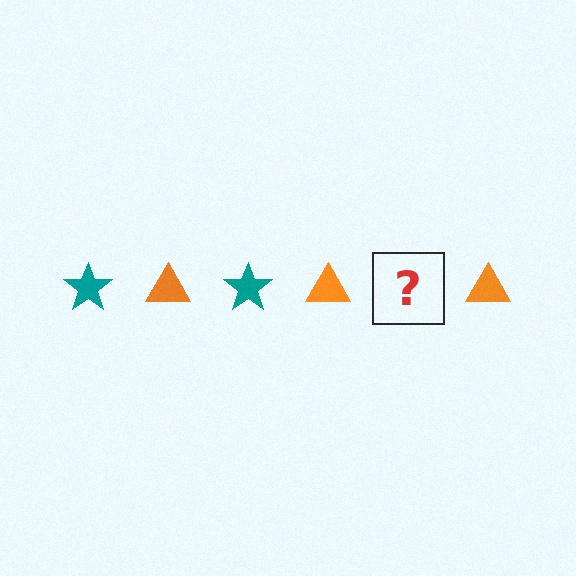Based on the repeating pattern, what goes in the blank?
The blank should be a teal star.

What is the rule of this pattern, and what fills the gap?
The rule is that the pattern alternates between teal star and orange triangle. The gap should be filled with a teal star.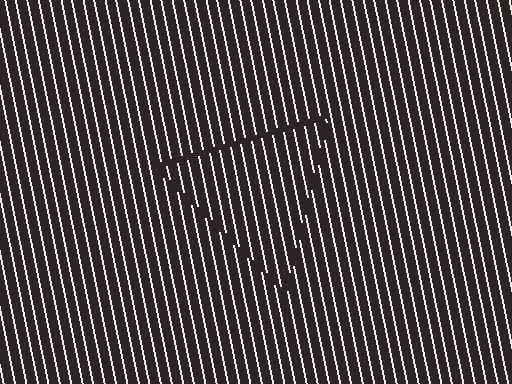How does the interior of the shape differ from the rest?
The interior of the shape contains the same grating, shifted by half a period — the contour is defined by the phase discontinuity where line-ends from the inner and outer gratings abut.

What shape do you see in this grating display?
An illusory triangle. The interior of the shape contains the same grating, shifted by half a period — the contour is defined by the phase discontinuity where line-ends from the inner and outer gratings abut.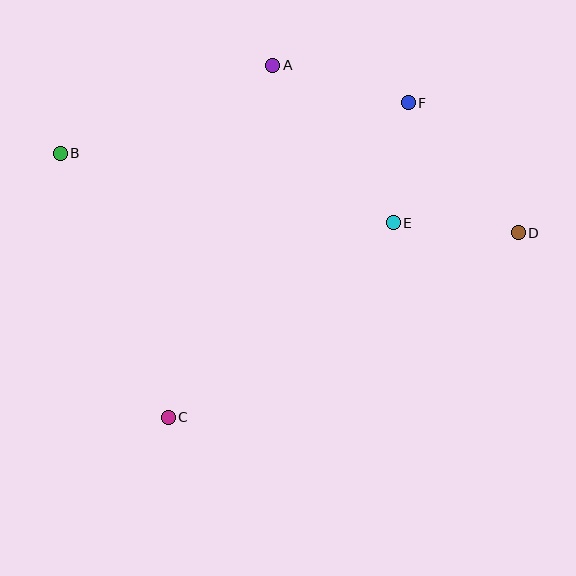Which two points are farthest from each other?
Points B and D are farthest from each other.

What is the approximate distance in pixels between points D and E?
The distance between D and E is approximately 125 pixels.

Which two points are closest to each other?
Points E and F are closest to each other.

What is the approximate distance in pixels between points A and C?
The distance between A and C is approximately 367 pixels.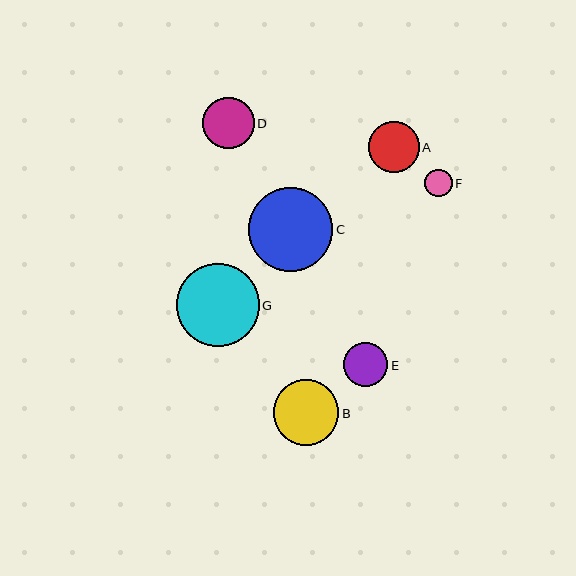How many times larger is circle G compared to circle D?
Circle G is approximately 1.6 times the size of circle D.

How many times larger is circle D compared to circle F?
Circle D is approximately 1.8 times the size of circle F.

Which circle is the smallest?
Circle F is the smallest with a size of approximately 28 pixels.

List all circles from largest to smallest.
From largest to smallest: C, G, B, D, A, E, F.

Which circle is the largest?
Circle C is the largest with a size of approximately 85 pixels.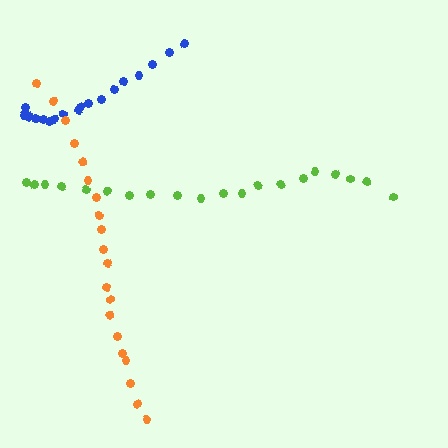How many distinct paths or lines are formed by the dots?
There are 3 distinct paths.